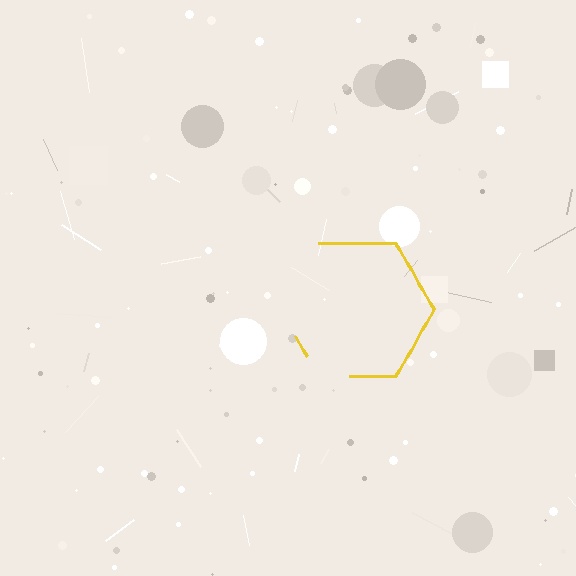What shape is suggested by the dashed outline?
The dashed outline suggests a hexagon.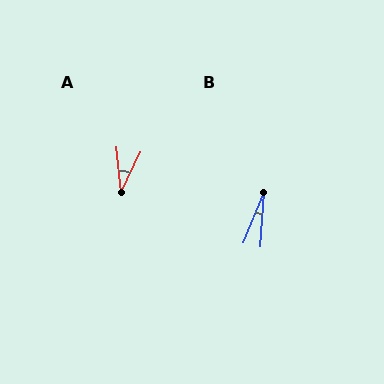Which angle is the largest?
A, at approximately 31 degrees.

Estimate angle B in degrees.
Approximately 19 degrees.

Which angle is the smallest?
B, at approximately 19 degrees.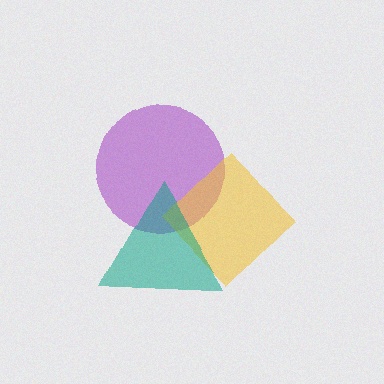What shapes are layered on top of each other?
The layered shapes are: a purple circle, a yellow diamond, a teal triangle.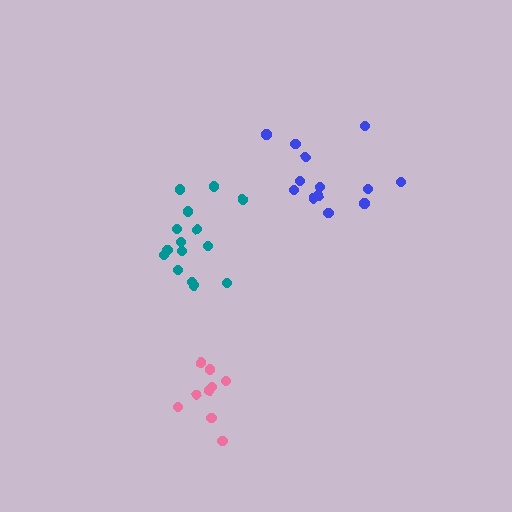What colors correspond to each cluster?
The clusters are colored: teal, pink, blue.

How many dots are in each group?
Group 1: 15 dots, Group 2: 9 dots, Group 3: 13 dots (37 total).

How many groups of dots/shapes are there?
There are 3 groups.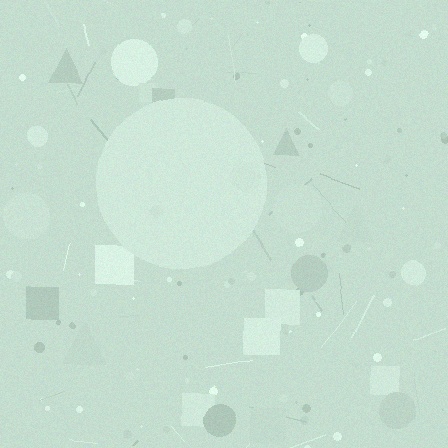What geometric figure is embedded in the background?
A circle is embedded in the background.